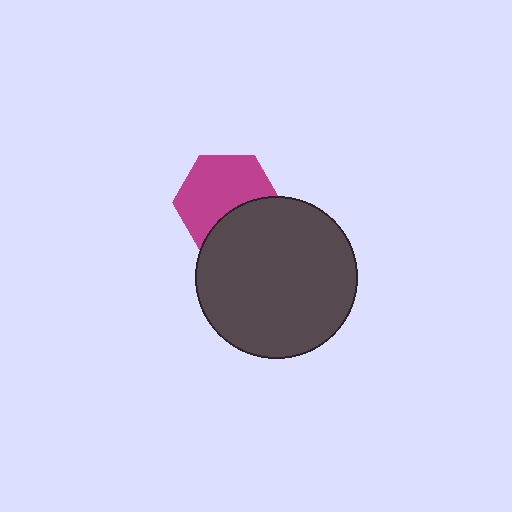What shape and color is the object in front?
The object in front is a dark gray circle.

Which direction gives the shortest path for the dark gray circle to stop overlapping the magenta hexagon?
Moving down gives the shortest separation.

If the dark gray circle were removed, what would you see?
You would see the complete magenta hexagon.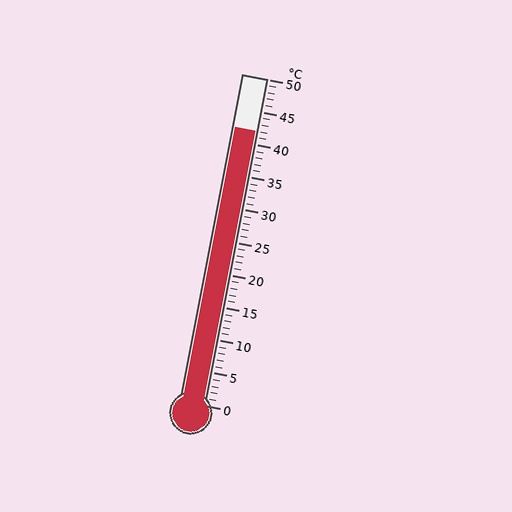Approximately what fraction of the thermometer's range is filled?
The thermometer is filled to approximately 85% of its range.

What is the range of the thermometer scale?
The thermometer scale ranges from 0°C to 50°C.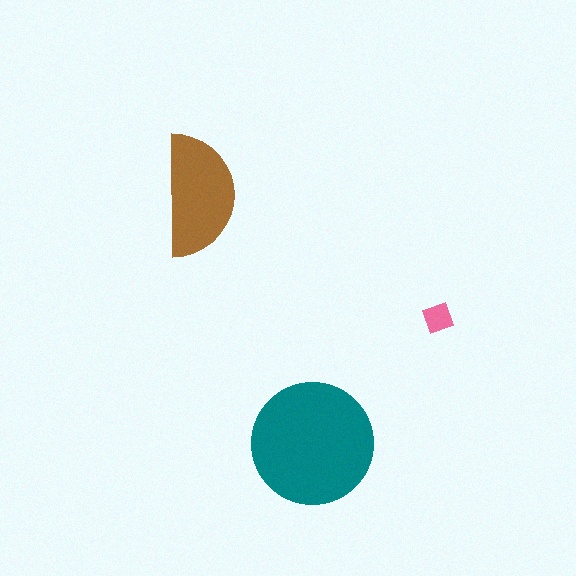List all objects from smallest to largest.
The pink diamond, the brown semicircle, the teal circle.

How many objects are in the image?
There are 3 objects in the image.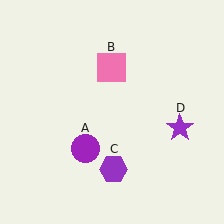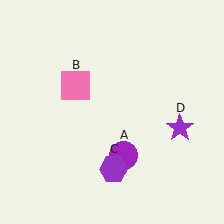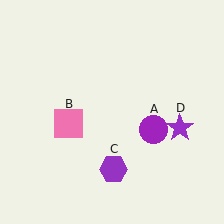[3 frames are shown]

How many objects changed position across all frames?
2 objects changed position: purple circle (object A), pink square (object B).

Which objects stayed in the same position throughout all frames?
Purple hexagon (object C) and purple star (object D) remained stationary.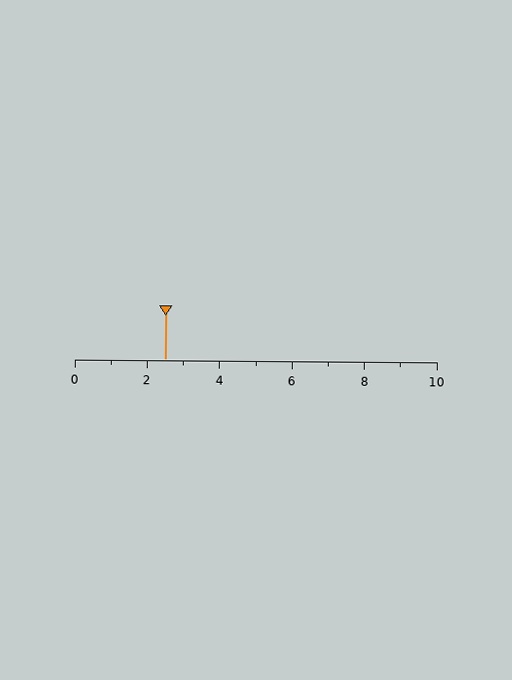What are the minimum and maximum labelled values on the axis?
The axis runs from 0 to 10.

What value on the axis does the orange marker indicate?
The marker indicates approximately 2.5.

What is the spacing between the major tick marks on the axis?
The major ticks are spaced 2 apart.